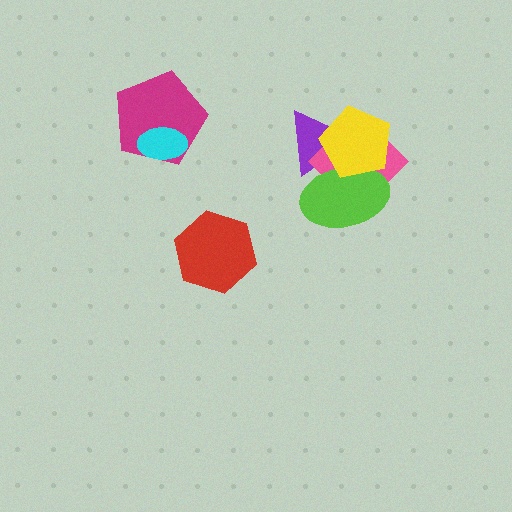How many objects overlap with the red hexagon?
0 objects overlap with the red hexagon.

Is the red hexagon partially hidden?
No, no other shape covers it.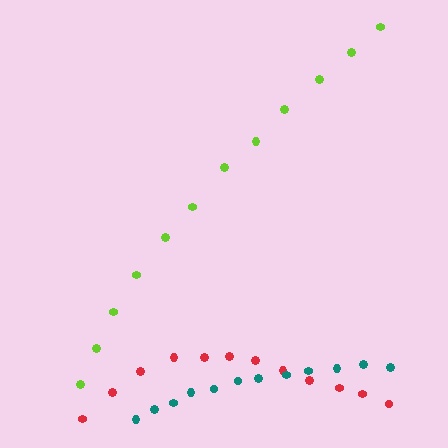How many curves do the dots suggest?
There are 3 distinct paths.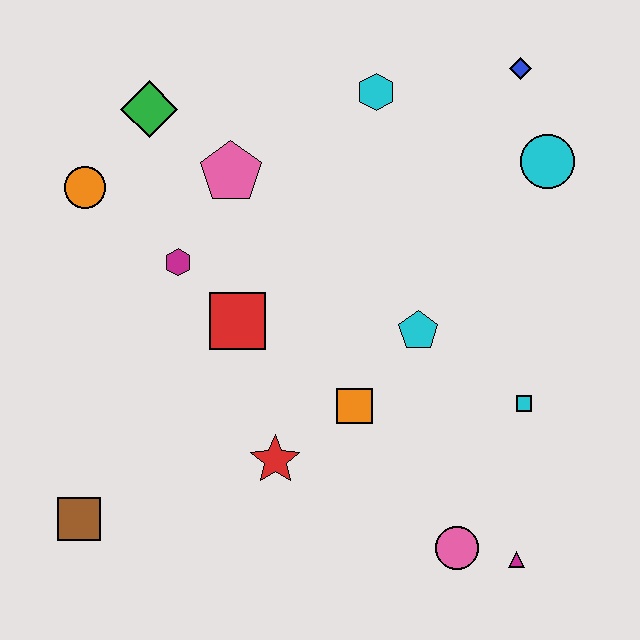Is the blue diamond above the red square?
Yes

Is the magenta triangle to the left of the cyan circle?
Yes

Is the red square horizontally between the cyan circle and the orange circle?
Yes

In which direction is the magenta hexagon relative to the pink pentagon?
The magenta hexagon is below the pink pentagon.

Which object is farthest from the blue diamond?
The brown square is farthest from the blue diamond.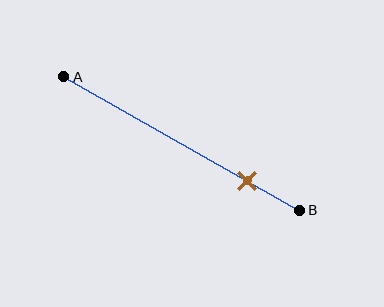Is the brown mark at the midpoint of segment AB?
No, the mark is at about 80% from A, not at the 50% midpoint.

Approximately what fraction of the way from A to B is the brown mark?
The brown mark is approximately 80% of the way from A to B.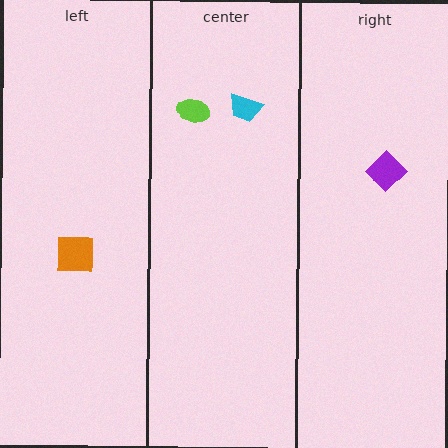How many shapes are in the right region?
1.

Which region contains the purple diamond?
The right region.